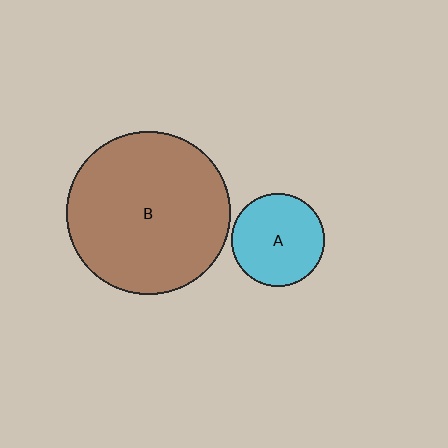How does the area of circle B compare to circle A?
Approximately 3.1 times.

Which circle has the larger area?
Circle B (brown).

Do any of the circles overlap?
No, none of the circles overlap.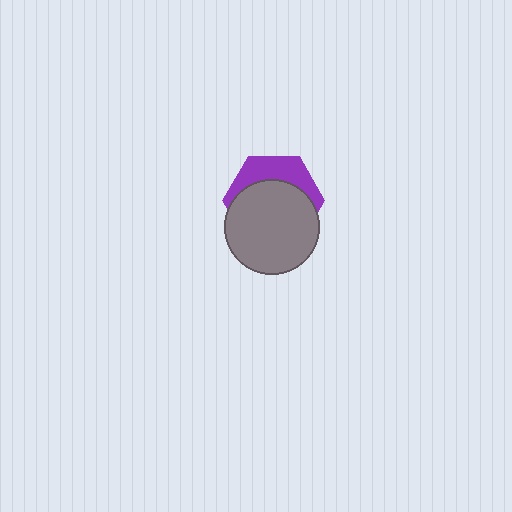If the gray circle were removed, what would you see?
You would see the complete purple hexagon.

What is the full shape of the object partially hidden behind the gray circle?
The partially hidden object is a purple hexagon.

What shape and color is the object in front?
The object in front is a gray circle.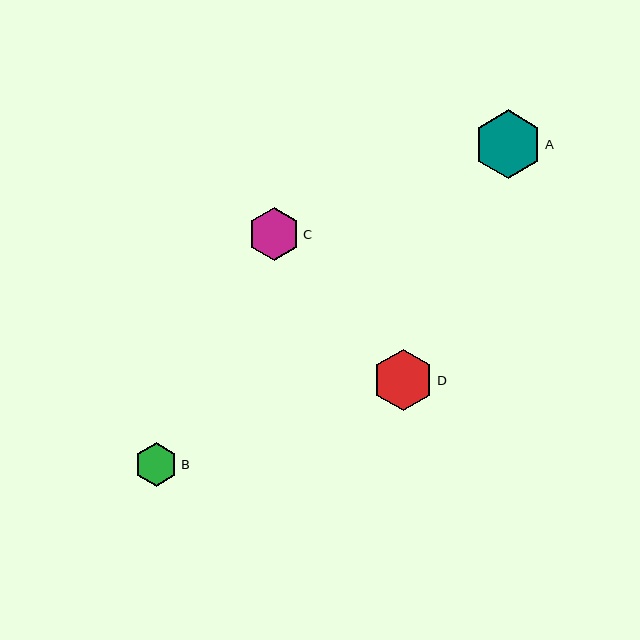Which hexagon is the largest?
Hexagon A is the largest with a size of approximately 68 pixels.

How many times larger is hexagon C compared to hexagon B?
Hexagon C is approximately 1.2 times the size of hexagon B.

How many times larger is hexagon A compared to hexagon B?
Hexagon A is approximately 1.6 times the size of hexagon B.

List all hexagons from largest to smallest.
From largest to smallest: A, D, C, B.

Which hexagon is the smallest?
Hexagon B is the smallest with a size of approximately 43 pixels.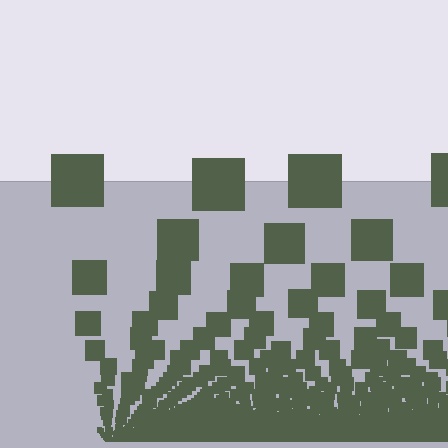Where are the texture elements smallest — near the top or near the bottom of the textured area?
Near the bottom.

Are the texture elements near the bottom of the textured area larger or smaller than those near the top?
Smaller. The gradient is inverted — elements near the bottom are smaller and denser.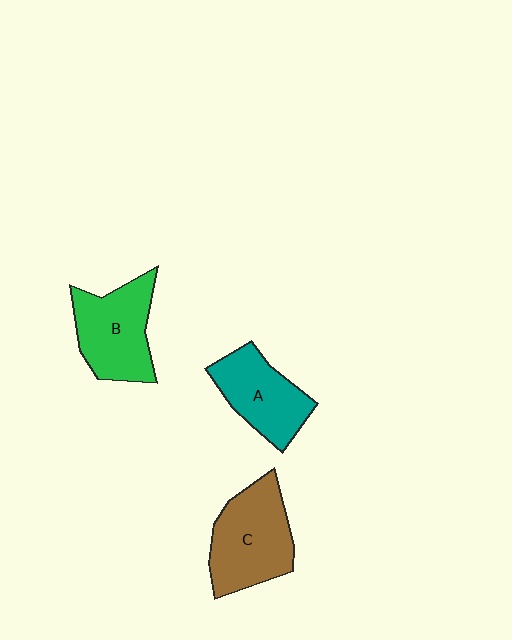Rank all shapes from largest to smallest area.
From largest to smallest: C (brown), B (green), A (teal).